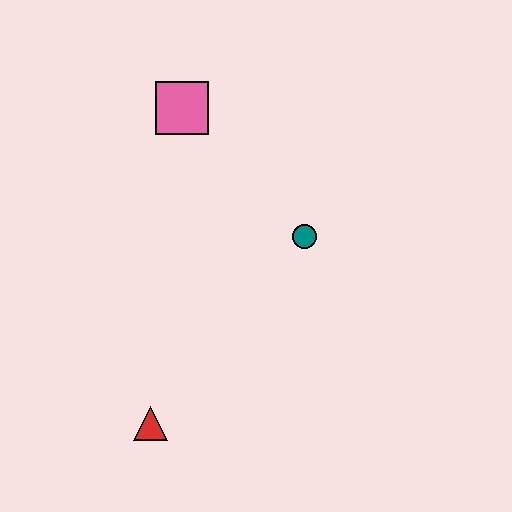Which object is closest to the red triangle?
The teal circle is closest to the red triangle.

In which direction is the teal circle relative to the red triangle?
The teal circle is above the red triangle.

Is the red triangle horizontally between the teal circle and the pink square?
No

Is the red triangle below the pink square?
Yes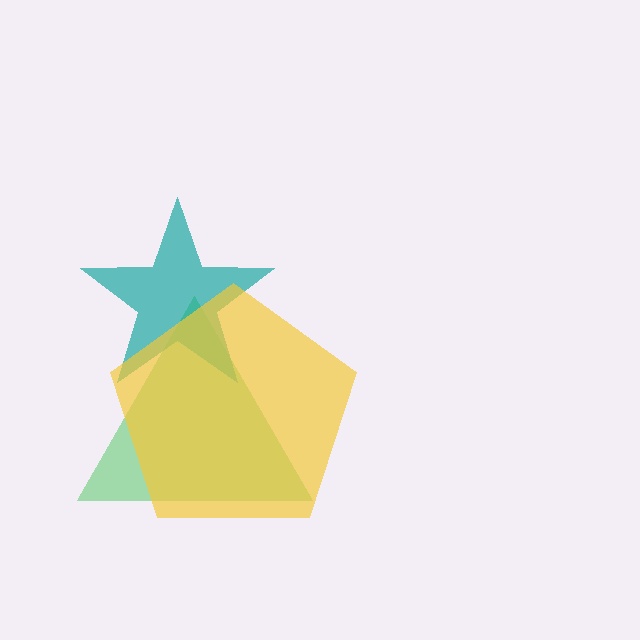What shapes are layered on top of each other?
The layered shapes are: a green triangle, a teal star, a yellow pentagon.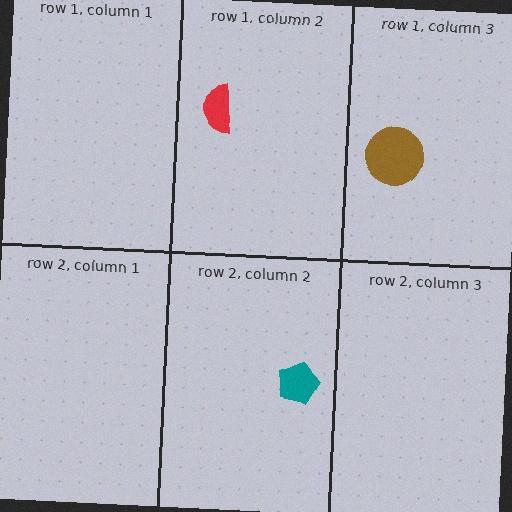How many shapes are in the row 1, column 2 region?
1.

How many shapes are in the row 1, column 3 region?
1.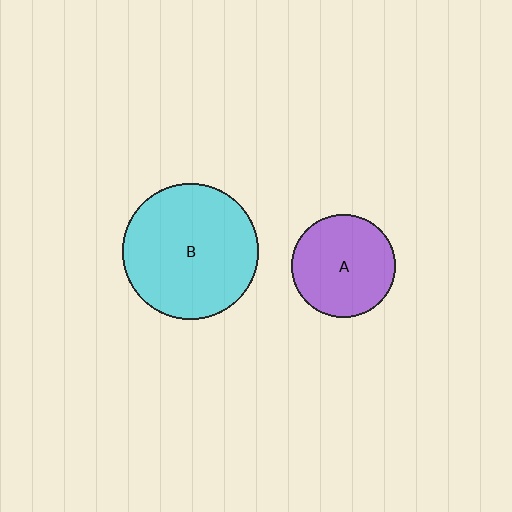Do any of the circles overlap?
No, none of the circles overlap.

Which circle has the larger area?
Circle B (cyan).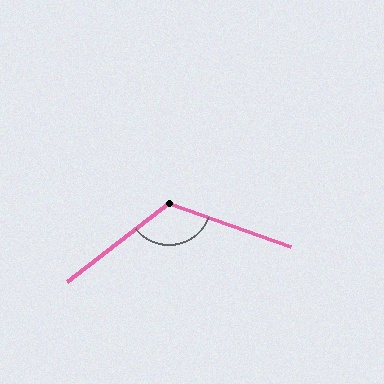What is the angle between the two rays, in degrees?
Approximately 123 degrees.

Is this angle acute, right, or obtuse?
It is obtuse.